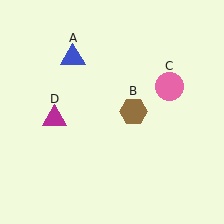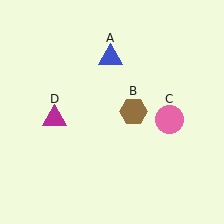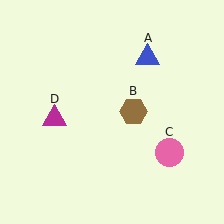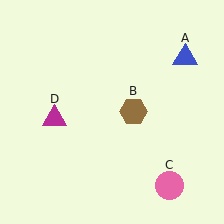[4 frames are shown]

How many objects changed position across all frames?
2 objects changed position: blue triangle (object A), pink circle (object C).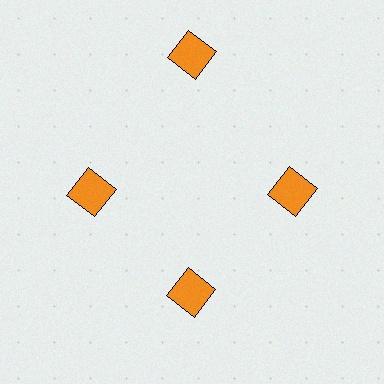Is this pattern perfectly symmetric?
No. The 4 orange diamonds are arranged in a ring, but one element near the 12 o'clock position is pushed outward from the center, breaking the 4-fold rotational symmetry.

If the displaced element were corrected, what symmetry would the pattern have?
It would have 4-fold rotational symmetry — the pattern would map onto itself every 90 degrees.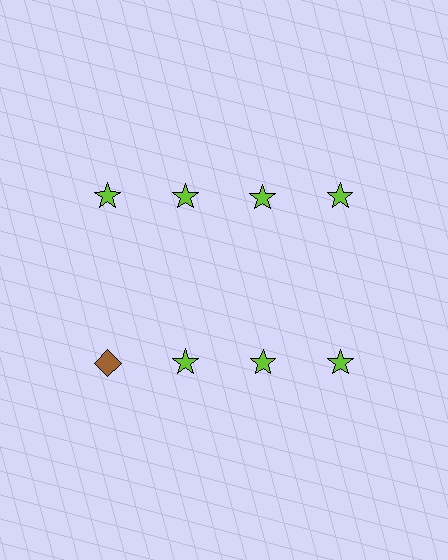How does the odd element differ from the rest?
It differs in both color (brown instead of lime) and shape (diamond instead of star).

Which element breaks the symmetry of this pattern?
The brown diamond in the second row, leftmost column breaks the symmetry. All other shapes are lime stars.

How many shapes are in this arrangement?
There are 8 shapes arranged in a grid pattern.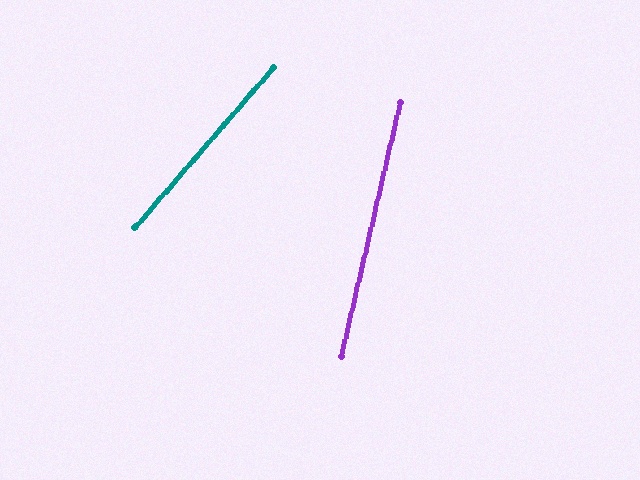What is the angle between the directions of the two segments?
Approximately 28 degrees.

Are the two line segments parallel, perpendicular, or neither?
Neither parallel nor perpendicular — they differ by about 28°.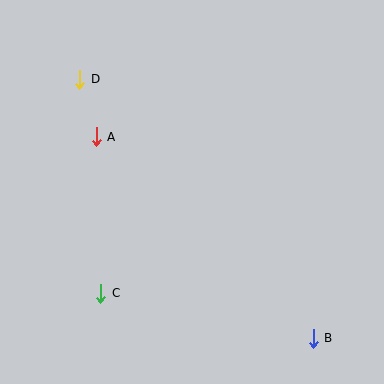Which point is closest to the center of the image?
Point A at (96, 137) is closest to the center.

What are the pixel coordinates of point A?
Point A is at (96, 137).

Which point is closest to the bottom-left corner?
Point C is closest to the bottom-left corner.